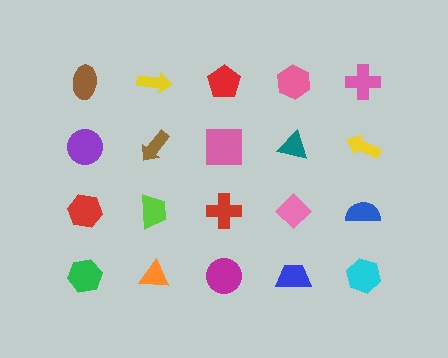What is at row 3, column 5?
A blue semicircle.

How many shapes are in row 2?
5 shapes.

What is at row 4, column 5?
A cyan hexagon.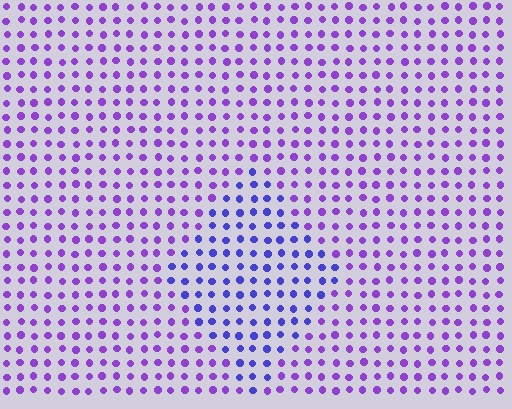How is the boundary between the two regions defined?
The boundary is defined purely by a slight shift in hue (about 33 degrees). Spacing, size, and orientation are identical on both sides.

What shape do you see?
I see a diamond.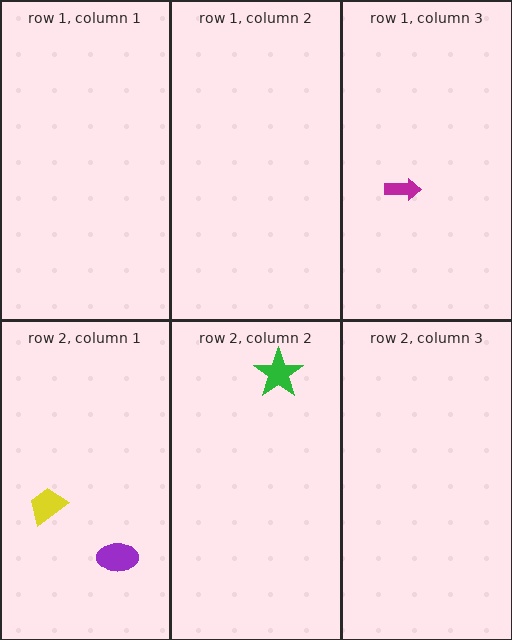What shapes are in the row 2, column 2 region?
The green star.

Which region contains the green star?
The row 2, column 2 region.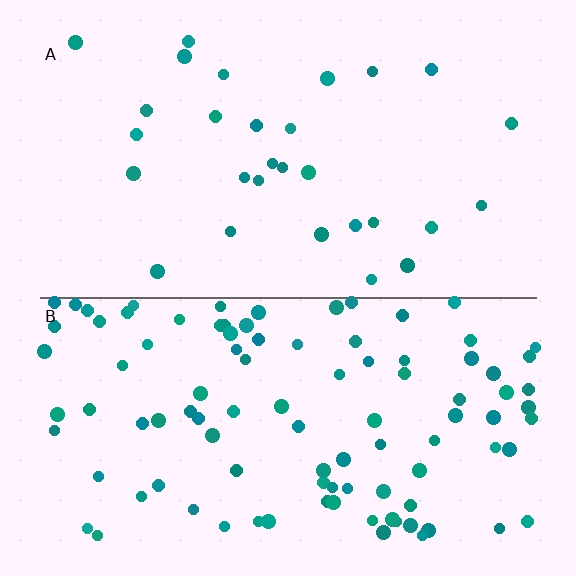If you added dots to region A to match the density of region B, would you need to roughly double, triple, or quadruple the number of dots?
Approximately triple.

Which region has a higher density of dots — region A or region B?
B (the bottom).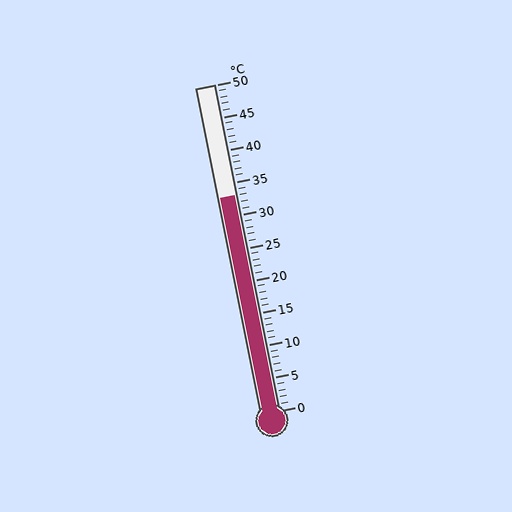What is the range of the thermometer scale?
The thermometer scale ranges from 0°C to 50°C.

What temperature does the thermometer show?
The thermometer shows approximately 33°C.